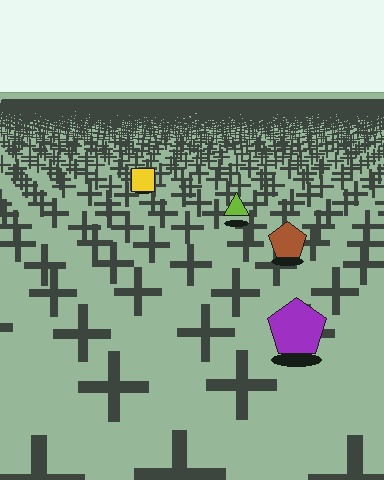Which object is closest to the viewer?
The purple pentagon is closest. The texture marks near it are larger and more spread out.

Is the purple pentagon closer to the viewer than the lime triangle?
Yes. The purple pentagon is closer — you can tell from the texture gradient: the ground texture is coarser near it.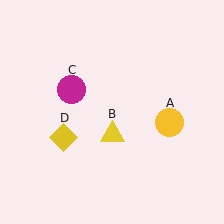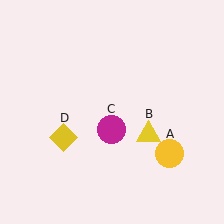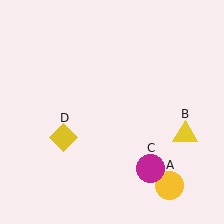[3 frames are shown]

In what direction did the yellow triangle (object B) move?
The yellow triangle (object B) moved right.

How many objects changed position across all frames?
3 objects changed position: yellow circle (object A), yellow triangle (object B), magenta circle (object C).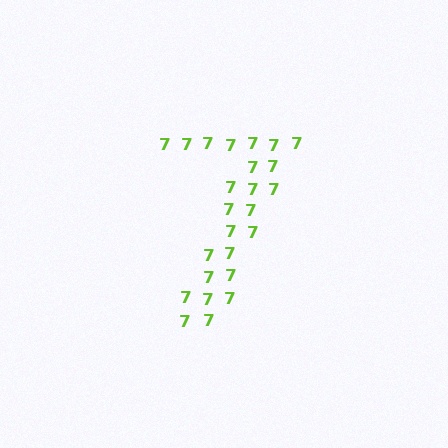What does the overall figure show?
The overall figure shows the digit 7.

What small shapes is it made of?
It is made of small digit 7's.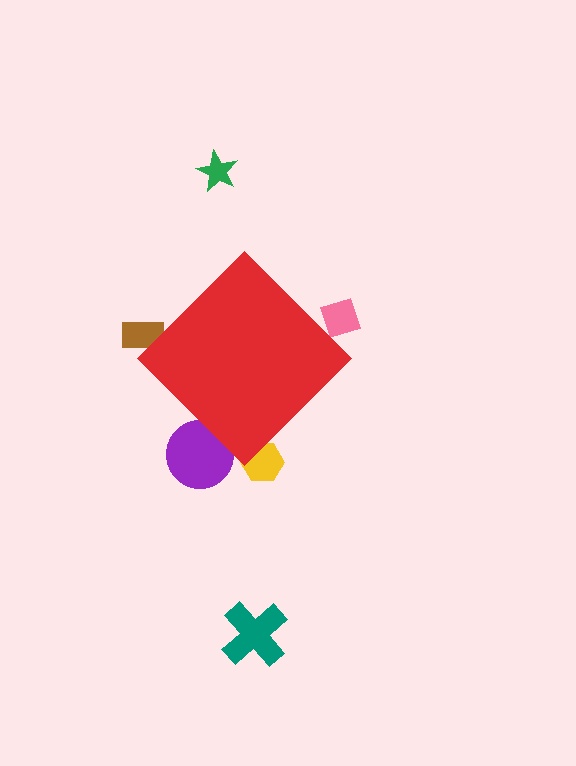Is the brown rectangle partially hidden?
Yes, the brown rectangle is partially hidden behind the red diamond.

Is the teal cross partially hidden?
No, the teal cross is fully visible.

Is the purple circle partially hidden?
Yes, the purple circle is partially hidden behind the red diamond.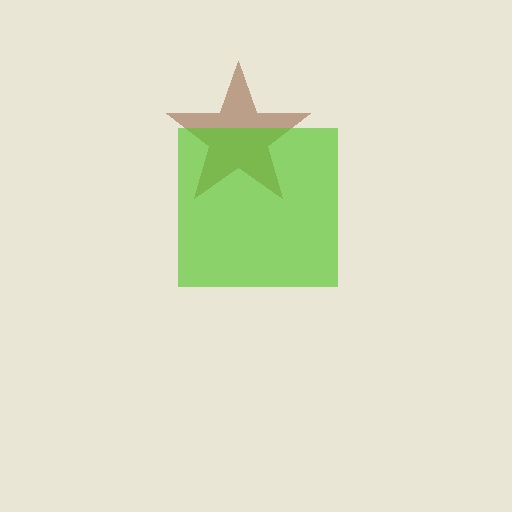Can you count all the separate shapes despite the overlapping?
Yes, there are 2 separate shapes.